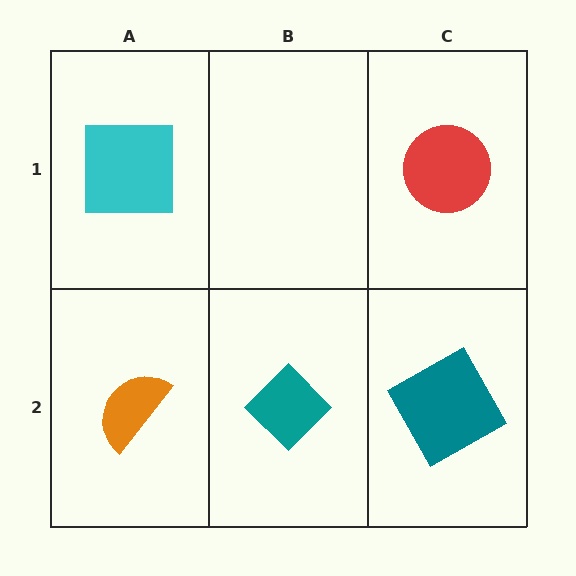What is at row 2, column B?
A teal diamond.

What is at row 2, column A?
An orange semicircle.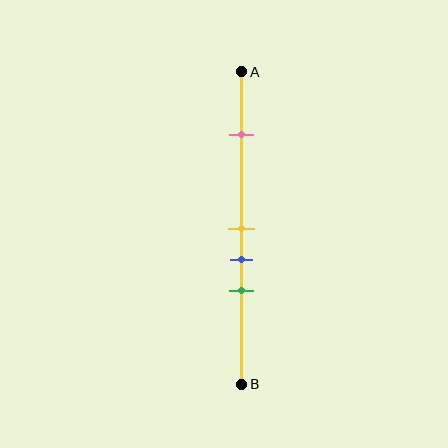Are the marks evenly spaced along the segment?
No, the marks are not evenly spaced.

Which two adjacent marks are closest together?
The yellow and blue marks are the closest adjacent pair.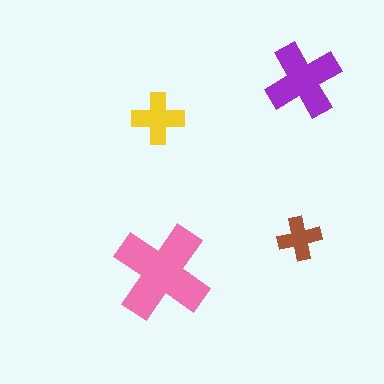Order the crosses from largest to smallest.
the pink one, the purple one, the yellow one, the brown one.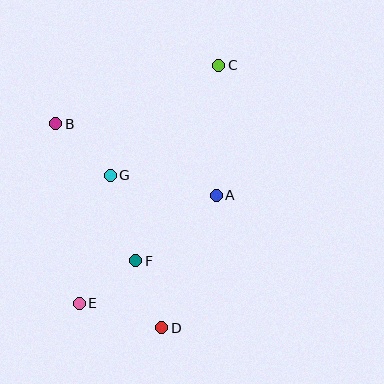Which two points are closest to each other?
Points E and F are closest to each other.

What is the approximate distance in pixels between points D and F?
The distance between D and F is approximately 72 pixels.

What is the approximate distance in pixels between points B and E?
The distance between B and E is approximately 181 pixels.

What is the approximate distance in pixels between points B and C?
The distance between B and C is approximately 173 pixels.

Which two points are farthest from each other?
Points C and E are farthest from each other.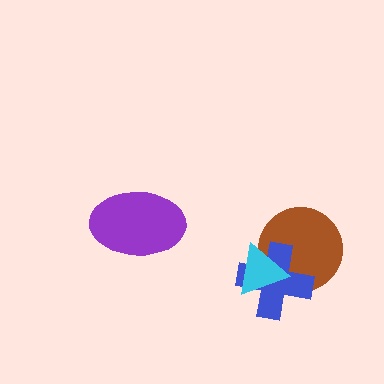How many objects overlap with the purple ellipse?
0 objects overlap with the purple ellipse.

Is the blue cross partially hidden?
Yes, it is partially covered by another shape.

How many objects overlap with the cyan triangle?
2 objects overlap with the cyan triangle.